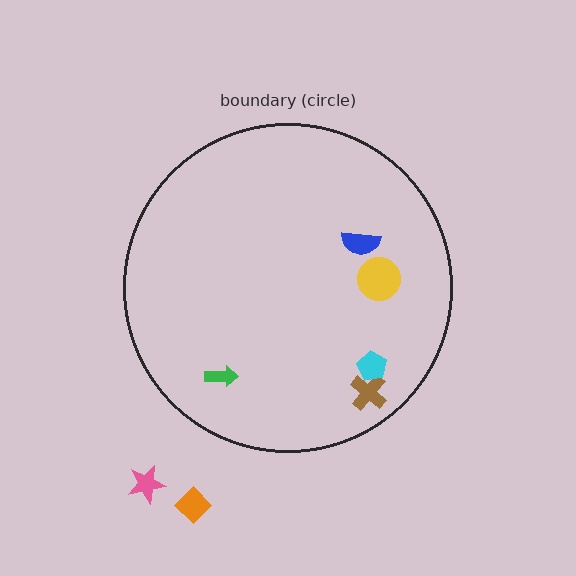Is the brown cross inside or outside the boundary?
Inside.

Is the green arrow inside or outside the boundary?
Inside.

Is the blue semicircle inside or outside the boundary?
Inside.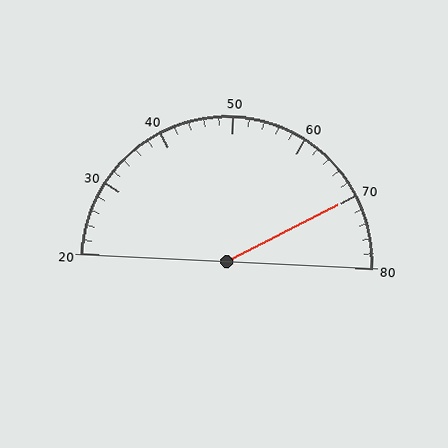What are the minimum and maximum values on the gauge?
The gauge ranges from 20 to 80.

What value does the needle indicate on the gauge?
The needle indicates approximately 70.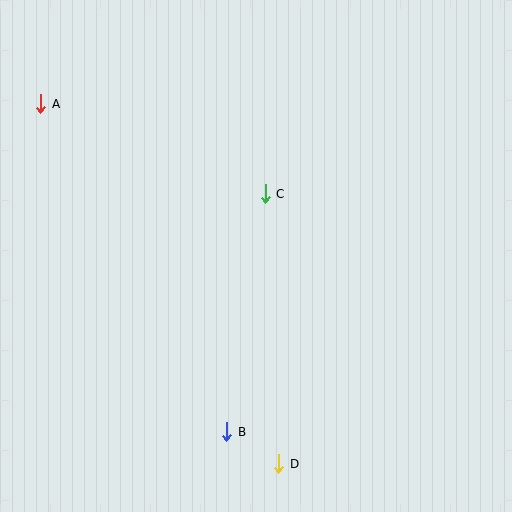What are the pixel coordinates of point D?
Point D is at (279, 464).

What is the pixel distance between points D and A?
The distance between D and A is 431 pixels.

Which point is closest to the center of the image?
Point C at (265, 194) is closest to the center.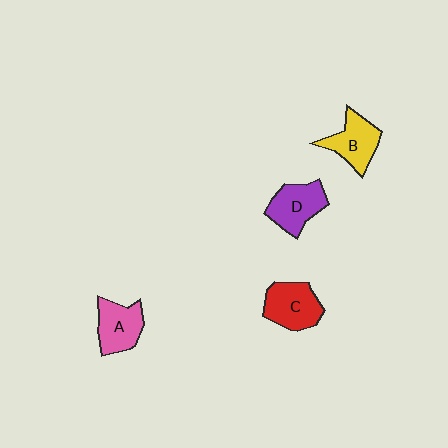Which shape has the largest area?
Shape C (red).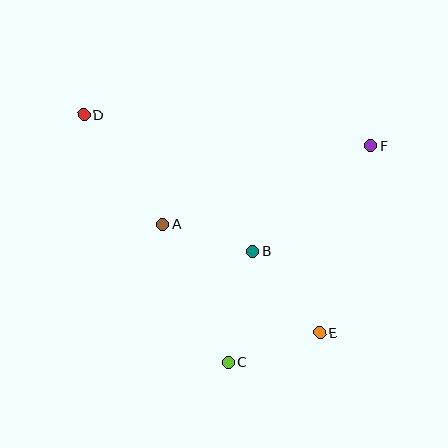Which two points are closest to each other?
Points A and B are closest to each other.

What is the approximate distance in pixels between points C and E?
The distance between C and E is approximately 96 pixels.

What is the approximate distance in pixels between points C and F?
The distance between C and F is approximately 259 pixels.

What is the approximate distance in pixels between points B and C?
The distance between B and C is approximately 114 pixels.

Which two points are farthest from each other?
Points D and E are farthest from each other.